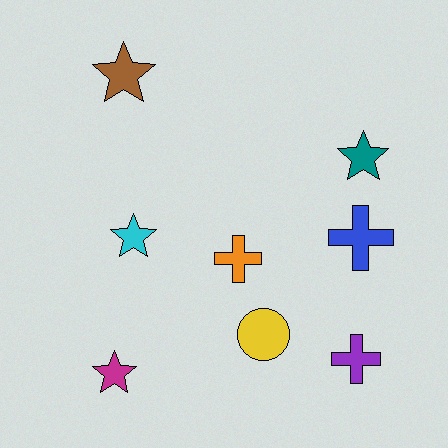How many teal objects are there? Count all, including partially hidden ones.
There is 1 teal object.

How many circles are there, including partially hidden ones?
There is 1 circle.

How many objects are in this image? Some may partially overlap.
There are 8 objects.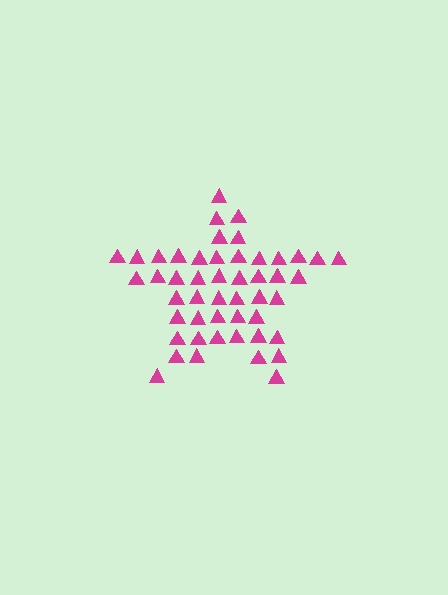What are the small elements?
The small elements are triangles.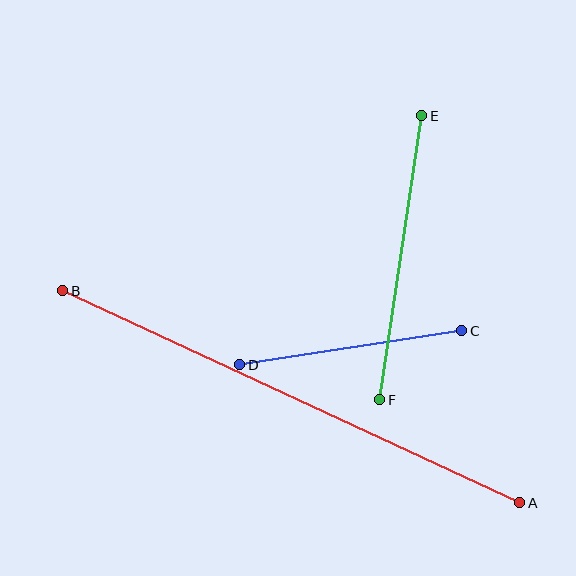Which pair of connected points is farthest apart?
Points A and B are farthest apart.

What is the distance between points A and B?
The distance is approximately 504 pixels.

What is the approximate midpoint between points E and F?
The midpoint is at approximately (401, 258) pixels.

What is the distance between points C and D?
The distance is approximately 224 pixels.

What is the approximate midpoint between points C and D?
The midpoint is at approximately (351, 348) pixels.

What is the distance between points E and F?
The distance is approximately 287 pixels.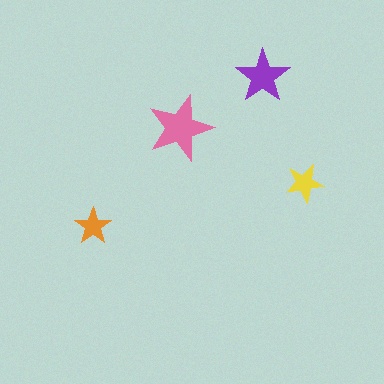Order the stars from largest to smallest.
the pink one, the purple one, the yellow one, the orange one.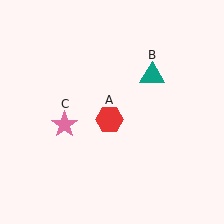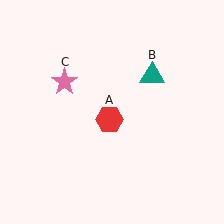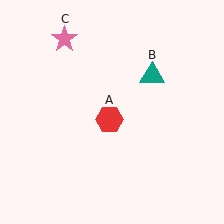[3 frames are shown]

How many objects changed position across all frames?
1 object changed position: pink star (object C).